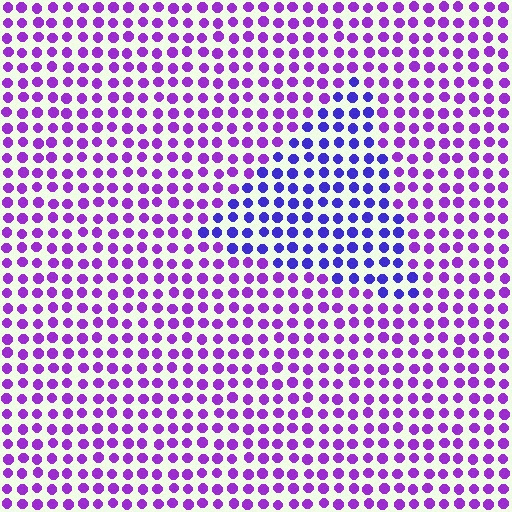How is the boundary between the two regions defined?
The boundary is defined purely by a slight shift in hue (about 35 degrees). Spacing, size, and orientation are identical on both sides.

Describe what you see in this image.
The image is filled with small purple elements in a uniform arrangement. A triangle-shaped region is visible where the elements are tinted to a slightly different hue, forming a subtle color boundary.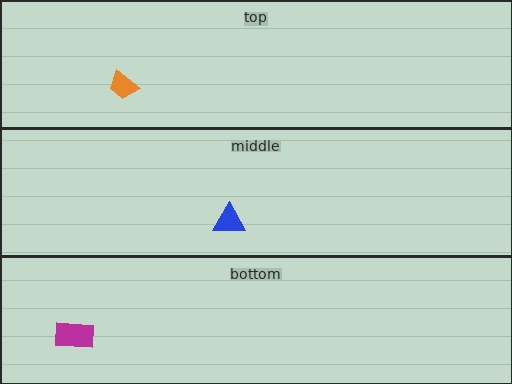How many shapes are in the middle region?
1.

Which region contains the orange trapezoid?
The top region.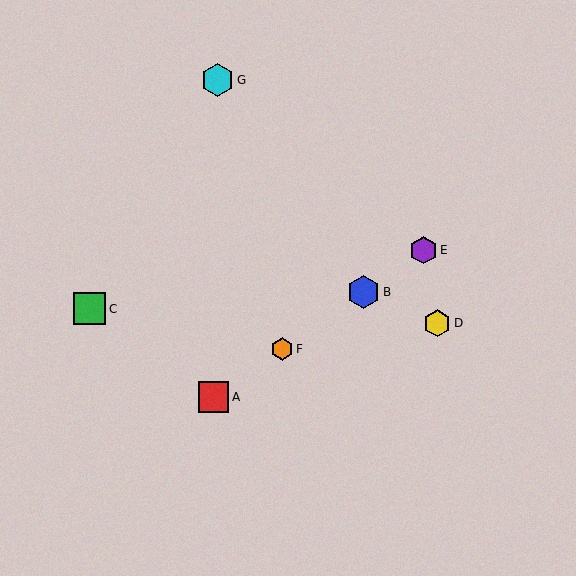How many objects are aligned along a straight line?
4 objects (A, B, E, F) are aligned along a straight line.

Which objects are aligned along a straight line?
Objects A, B, E, F are aligned along a straight line.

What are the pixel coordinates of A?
Object A is at (214, 397).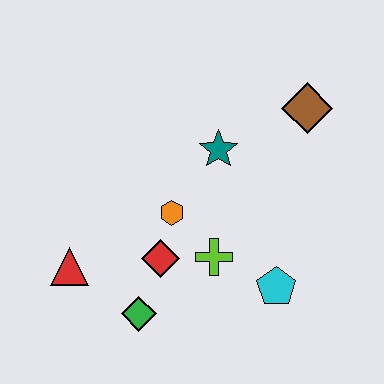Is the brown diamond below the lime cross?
No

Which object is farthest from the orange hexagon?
The brown diamond is farthest from the orange hexagon.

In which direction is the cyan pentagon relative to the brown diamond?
The cyan pentagon is below the brown diamond.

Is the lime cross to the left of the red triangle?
No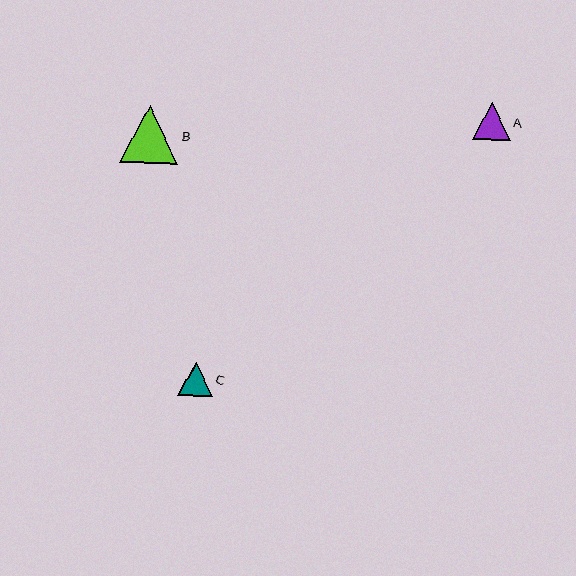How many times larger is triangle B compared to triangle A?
Triangle B is approximately 1.6 times the size of triangle A.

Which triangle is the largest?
Triangle B is the largest with a size of approximately 58 pixels.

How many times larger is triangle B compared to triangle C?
Triangle B is approximately 1.7 times the size of triangle C.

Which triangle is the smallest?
Triangle C is the smallest with a size of approximately 35 pixels.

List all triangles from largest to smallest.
From largest to smallest: B, A, C.